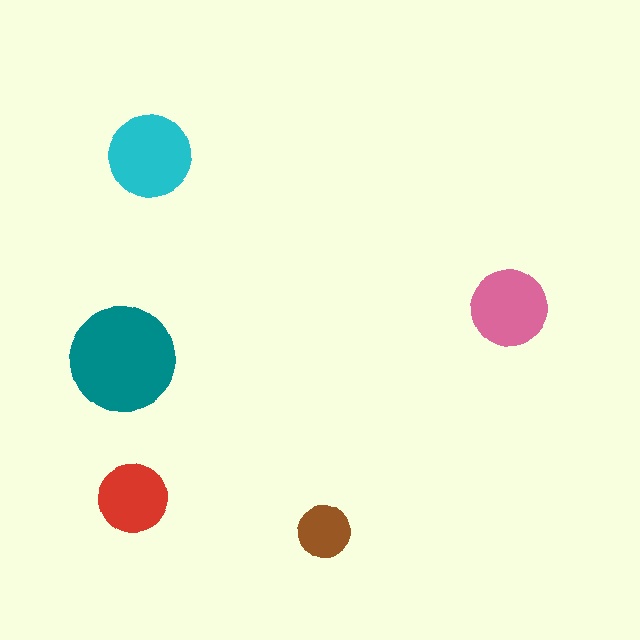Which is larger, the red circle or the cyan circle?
The cyan one.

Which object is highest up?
The cyan circle is topmost.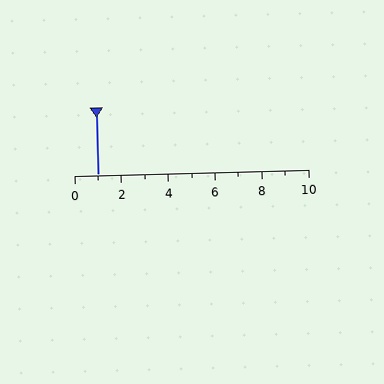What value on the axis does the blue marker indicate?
The marker indicates approximately 1.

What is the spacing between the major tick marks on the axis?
The major ticks are spaced 2 apart.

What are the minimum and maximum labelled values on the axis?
The axis runs from 0 to 10.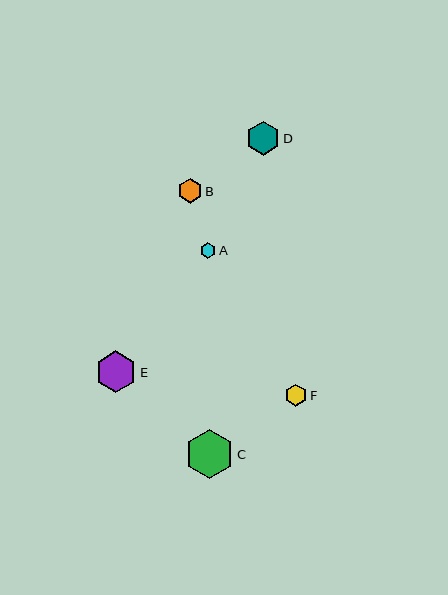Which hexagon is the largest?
Hexagon C is the largest with a size of approximately 49 pixels.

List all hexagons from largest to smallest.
From largest to smallest: C, E, D, B, F, A.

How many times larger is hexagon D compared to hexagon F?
Hexagon D is approximately 1.5 times the size of hexagon F.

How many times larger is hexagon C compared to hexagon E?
Hexagon C is approximately 1.2 times the size of hexagon E.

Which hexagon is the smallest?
Hexagon A is the smallest with a size of approximately 16 pixels.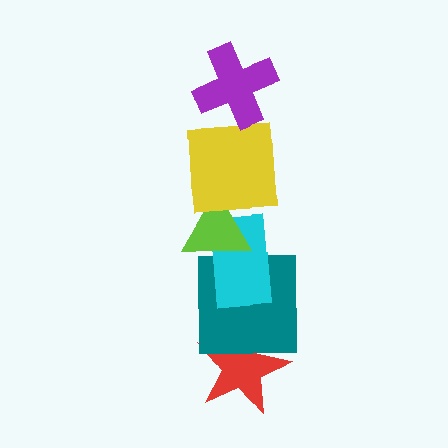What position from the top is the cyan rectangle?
The cyan rectangle is 4th from the top.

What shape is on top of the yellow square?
The purple cross is on top of the yellow square.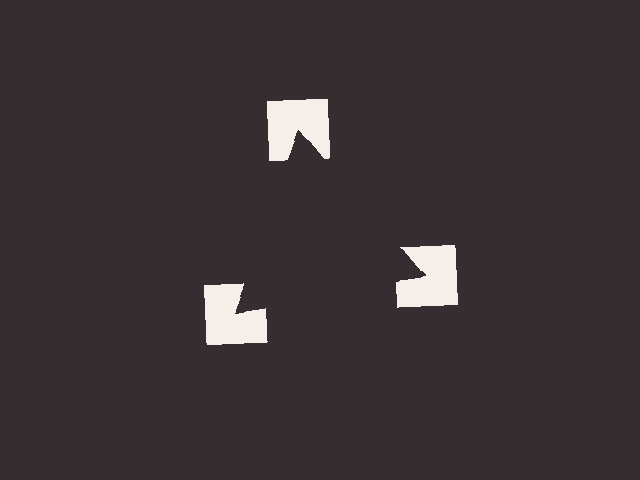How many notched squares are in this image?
There are 3 — one at each vertex of the illusory triangle.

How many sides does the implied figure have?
3 sides.